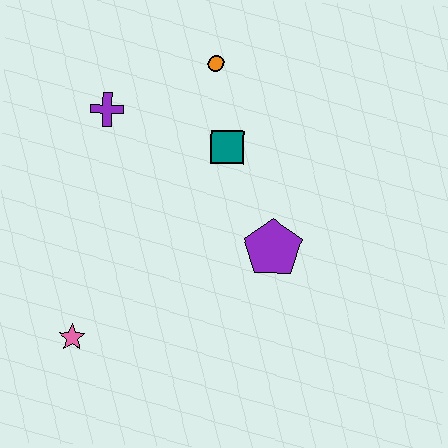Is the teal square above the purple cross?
No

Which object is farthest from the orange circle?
The pink star is farthest from the orange circle.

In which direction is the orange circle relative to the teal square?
The orange circle is above the teal square.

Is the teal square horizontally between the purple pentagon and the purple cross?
Yes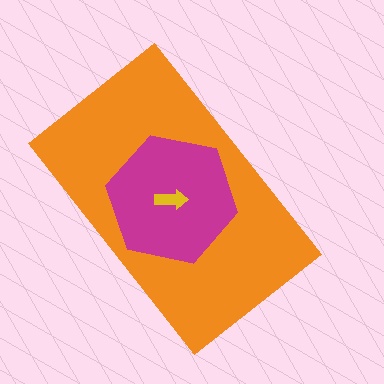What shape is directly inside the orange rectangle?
The magenta hexagon.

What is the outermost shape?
The orange rectangle.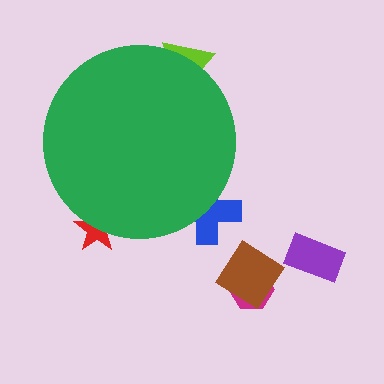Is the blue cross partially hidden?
Yes, the blue cross is partially hidden behind the green circle.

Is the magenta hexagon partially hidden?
No, the magenta hexagon is fully visible.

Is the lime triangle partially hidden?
Yes, the lime triangle is partially hidden behind the green circle.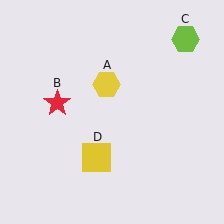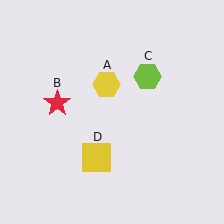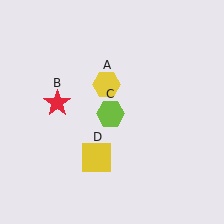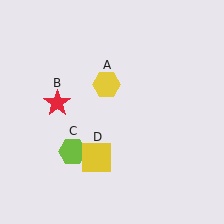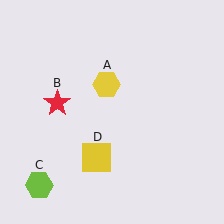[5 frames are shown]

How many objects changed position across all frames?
1 object changed position: lime hexagon (object C).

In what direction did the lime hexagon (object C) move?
The lime hexagon (object C) moved down and to the left.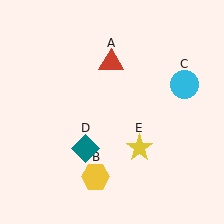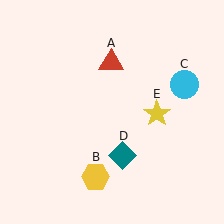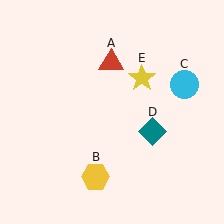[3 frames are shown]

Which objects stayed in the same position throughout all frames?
Red triangle (object A) and yellow hexagon (object B) and cyan circle (object C) remained stationary.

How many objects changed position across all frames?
2 objects changed position: teal diamond (object D), yellow star (object E).